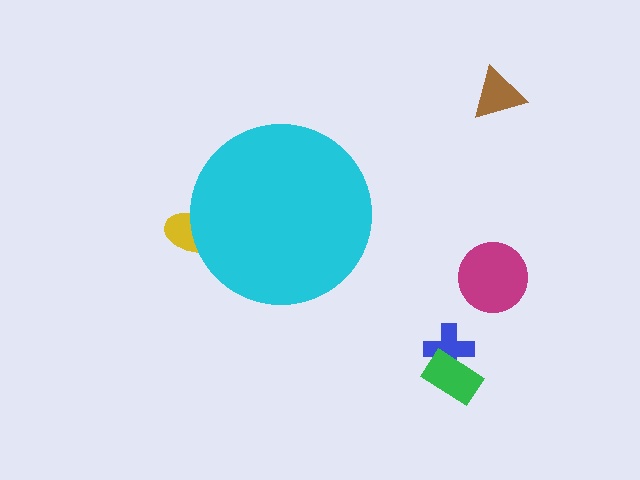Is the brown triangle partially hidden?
No, the brown triangle is fully visible.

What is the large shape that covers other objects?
A cyan circle.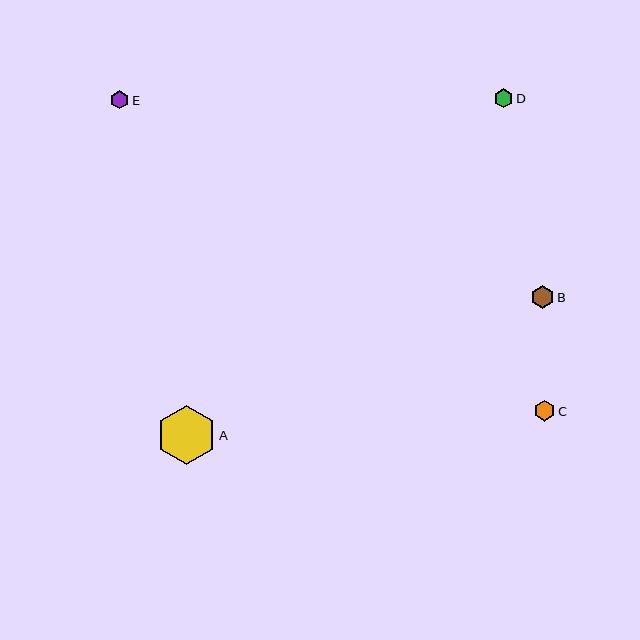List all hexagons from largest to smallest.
From largest to smallest: A, B, C, D, E.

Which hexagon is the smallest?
Hexagon E is the smallest with a size of approximately 19 pixels.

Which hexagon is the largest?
Hexagon A is the largest with a size of approximately 60 pixels.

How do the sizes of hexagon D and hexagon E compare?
Hexagon D and hexagon E are approximately the same size.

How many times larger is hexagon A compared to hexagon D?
Hexagon A is approximately 3.1 times the size of hexagon D.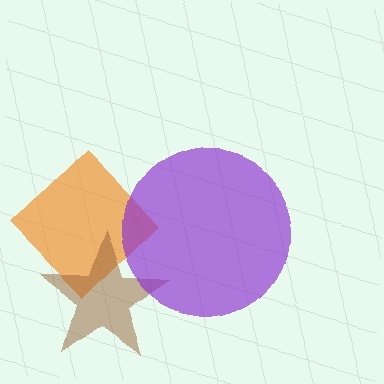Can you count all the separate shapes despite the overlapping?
Yes, there are 3 separate shapes.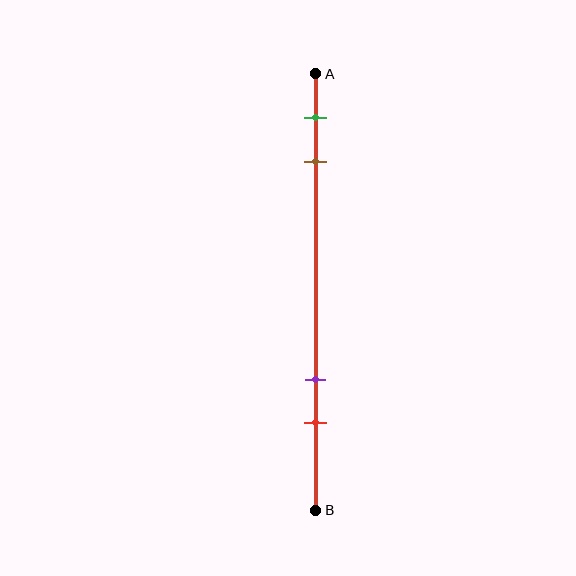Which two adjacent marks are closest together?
The green and brown marks are the closest adjacent pair.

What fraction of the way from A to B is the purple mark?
The purple mark is approximately 70% (0.7) of the way from A to B.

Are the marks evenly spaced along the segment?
No, the marks are not evenly spaced.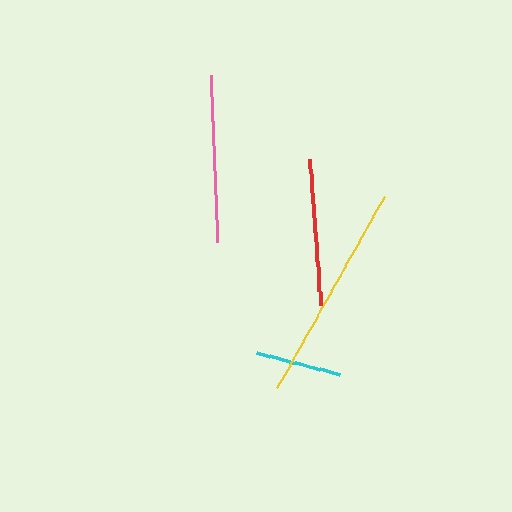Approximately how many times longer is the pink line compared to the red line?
The pink line is approximately 1.1 times the length of the red line.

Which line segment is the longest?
The yellow line is the longest at approximately 219 pixels.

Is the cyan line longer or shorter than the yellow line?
The yellow line is longer than the cyan line.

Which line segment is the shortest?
The cyan line is the shortest at approximately 86 pixels.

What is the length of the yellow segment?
The yellow segment is approximately 219 pixels long.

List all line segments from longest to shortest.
From longest to shortest: yellow, pink, red, cyan.